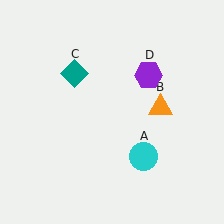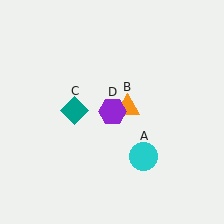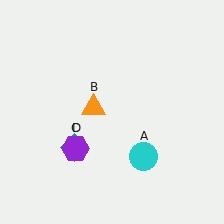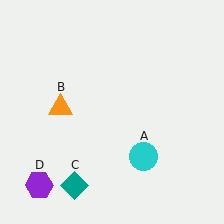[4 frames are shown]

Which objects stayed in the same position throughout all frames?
Cyan circle (object A) remained stationary.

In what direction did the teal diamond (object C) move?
The teal diamond (object C) moved down.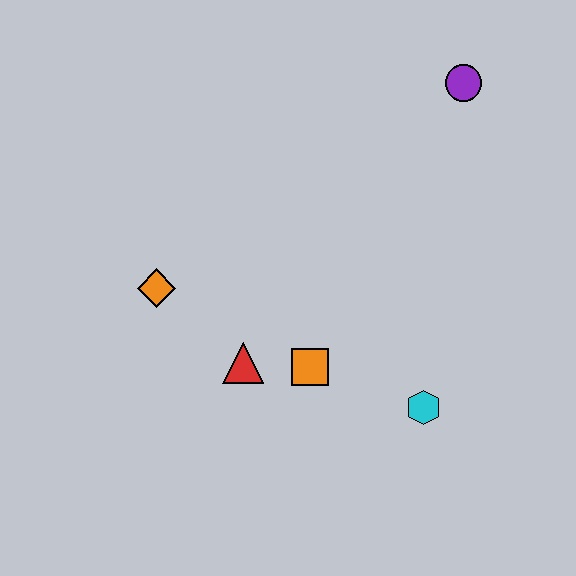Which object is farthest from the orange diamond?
The purple circle is farthest from the orange diamond.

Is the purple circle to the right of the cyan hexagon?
Yes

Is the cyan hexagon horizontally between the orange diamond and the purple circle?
Yes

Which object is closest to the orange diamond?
The red triangle is closest to the orange diamond.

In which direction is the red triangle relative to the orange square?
The red triangle is to the left of the orange square.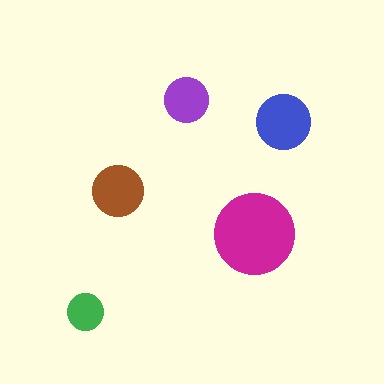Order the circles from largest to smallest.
the magenta one, the blue one, the brown one, the purple one, the green one.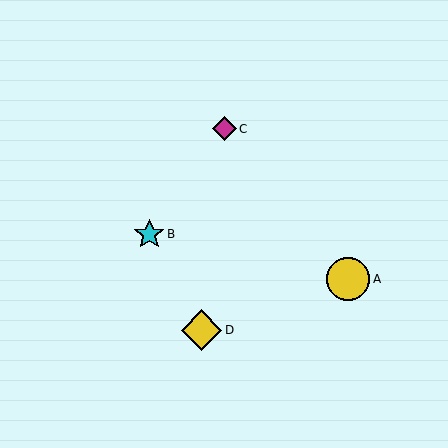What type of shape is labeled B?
Shape B is a cyan star.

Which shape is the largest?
The yellow circle (labeled A) is the largest.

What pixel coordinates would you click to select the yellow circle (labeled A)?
Click at (348, 279) to select the yellow circle A.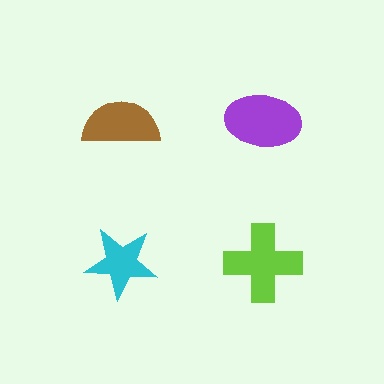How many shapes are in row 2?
2 shapes.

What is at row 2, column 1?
A cyan star.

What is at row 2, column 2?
A lime cross.